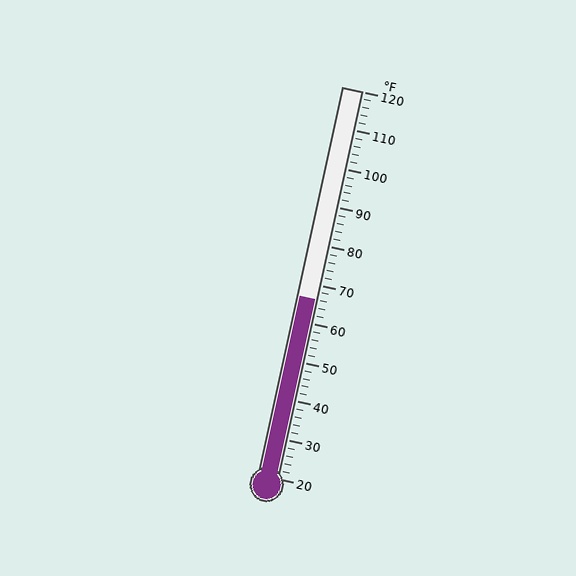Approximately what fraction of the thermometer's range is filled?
The thermometer is filled to approximately 45% of its range.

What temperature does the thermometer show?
The thermometer shows approximately 66°F.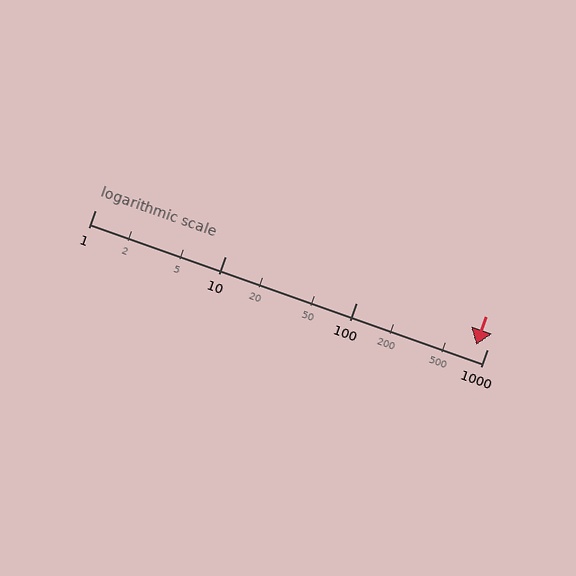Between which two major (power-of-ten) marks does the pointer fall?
The pointer is between 100 and 1000.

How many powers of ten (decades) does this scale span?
The scale spans 3 decades, from 1 to 1000.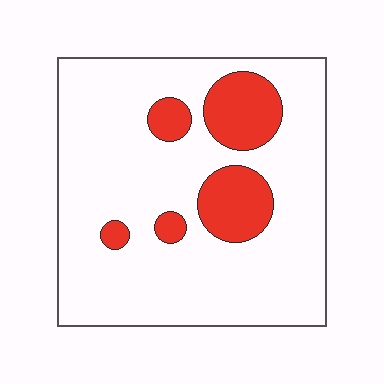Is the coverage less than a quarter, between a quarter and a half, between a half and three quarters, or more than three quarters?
Less than a quarter.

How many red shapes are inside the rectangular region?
5.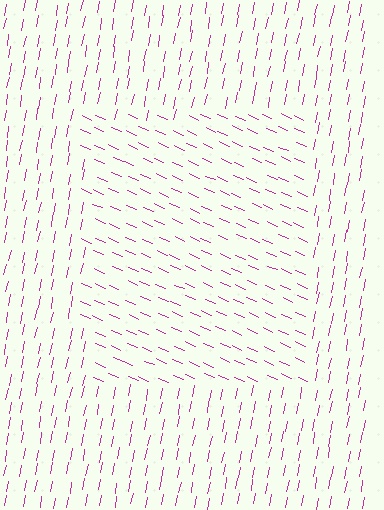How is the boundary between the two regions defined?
The boundary is defined purely by a change in line orientation (approximately 77 degrees difference). All lines are the same color and thickness.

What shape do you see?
I see a rectangle.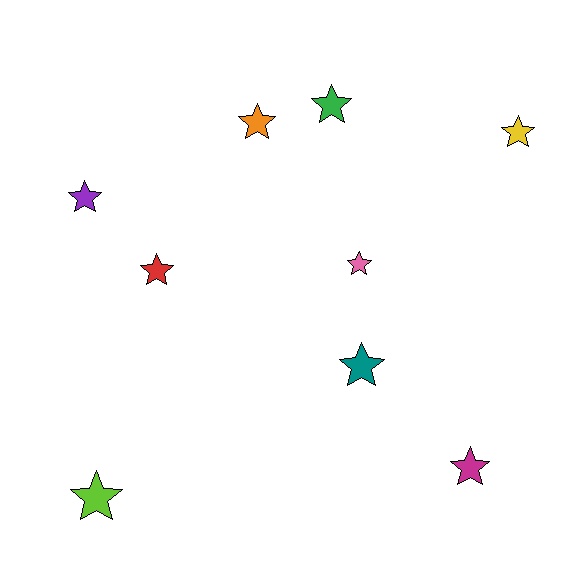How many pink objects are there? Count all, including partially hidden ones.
There is 1 pink object.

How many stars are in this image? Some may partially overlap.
There are 9 stars.